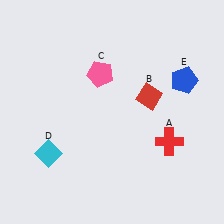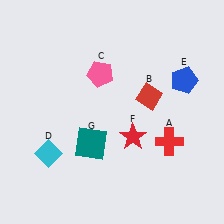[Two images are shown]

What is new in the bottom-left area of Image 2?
A teal square (G) was added in the bottom-left area of Image 2.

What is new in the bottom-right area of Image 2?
A red star (F) was added in the bottom-right area of Image 2.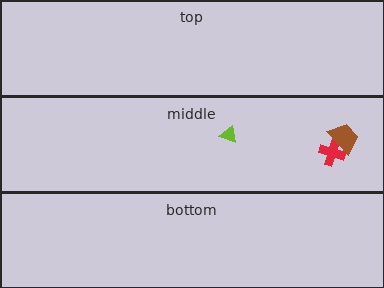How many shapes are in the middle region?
3.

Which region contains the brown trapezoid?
The middle region.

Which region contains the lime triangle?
The middle region.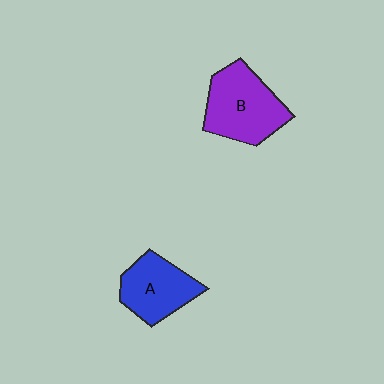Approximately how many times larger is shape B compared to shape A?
Approximately 1.3 times.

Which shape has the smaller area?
Shape A (blue).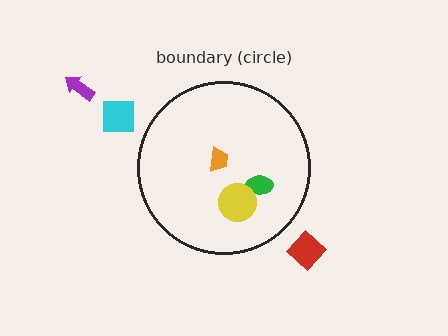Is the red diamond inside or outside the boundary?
Outside.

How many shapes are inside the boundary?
3 inside, 3 outside.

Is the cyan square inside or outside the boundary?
Outside.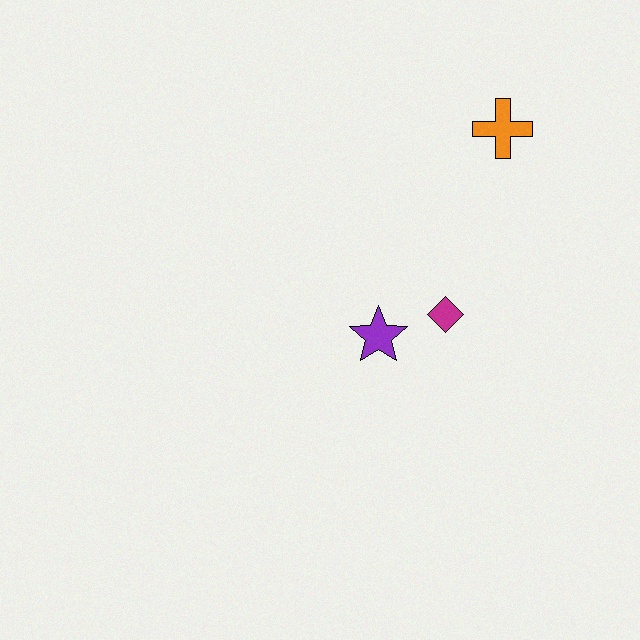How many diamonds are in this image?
There is 1 diamond.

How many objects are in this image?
There are 3 objects.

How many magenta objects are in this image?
There is 1 magenta object.